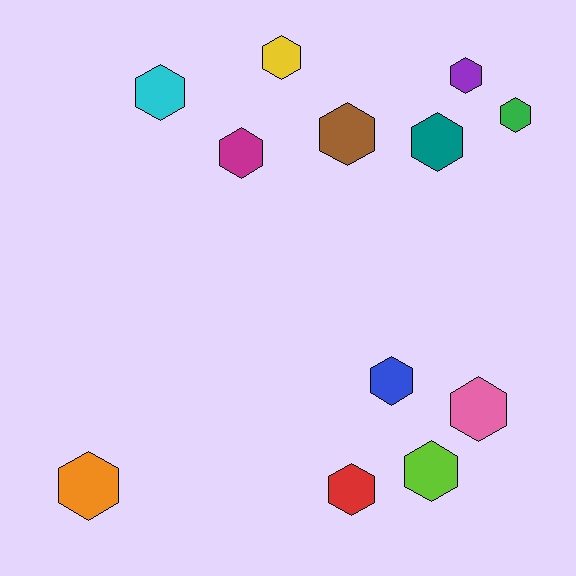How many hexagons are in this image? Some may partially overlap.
There are 12 hexagons.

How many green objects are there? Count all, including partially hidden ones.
There is 1 green object.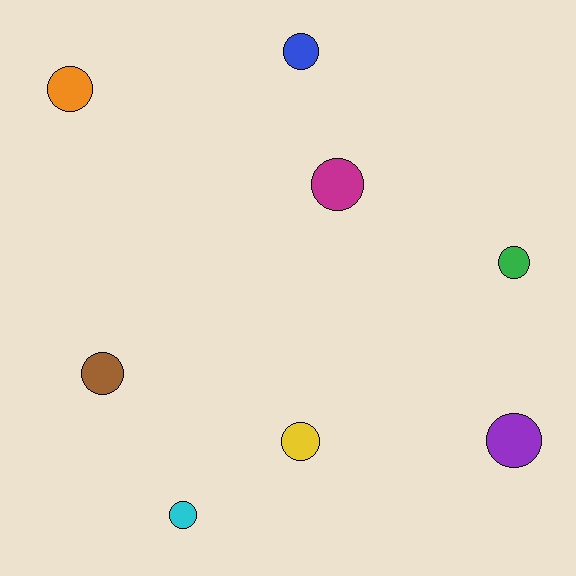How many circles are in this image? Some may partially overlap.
There are 8 circles.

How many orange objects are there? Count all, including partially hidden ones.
There is 1 orange object.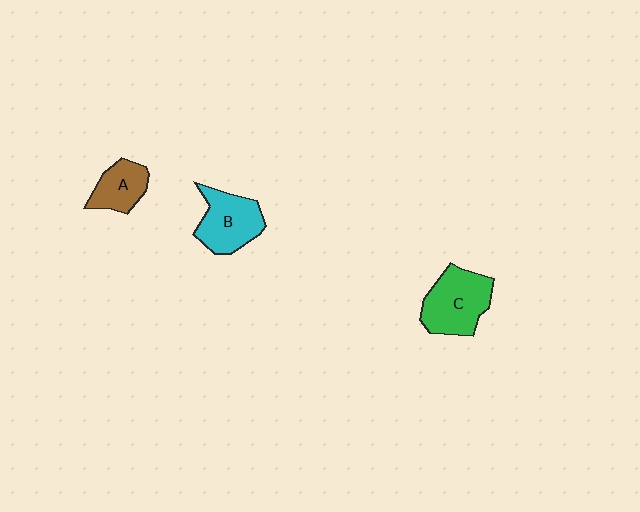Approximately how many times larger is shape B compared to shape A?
Approximately 1.5 times.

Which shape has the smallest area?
Shape A (brown).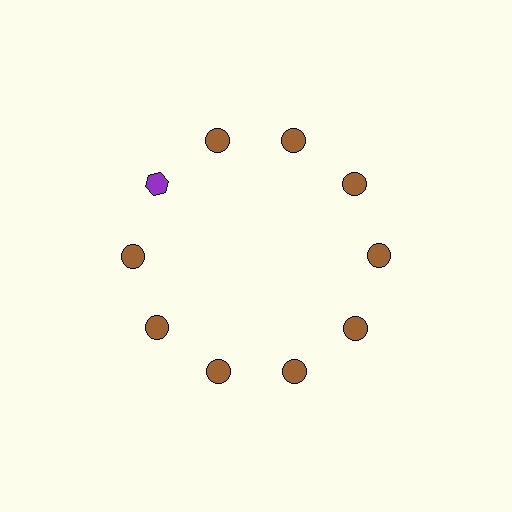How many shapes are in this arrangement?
There are 10 shapes arranged in a ring pattern.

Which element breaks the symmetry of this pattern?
The purple hexagon at roughly the 10 o'clock position breaks the symmetry. All other shapes are brown circles.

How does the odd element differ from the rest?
It differs in both color (purple instead of brown) and shape (hexagon instead of circle).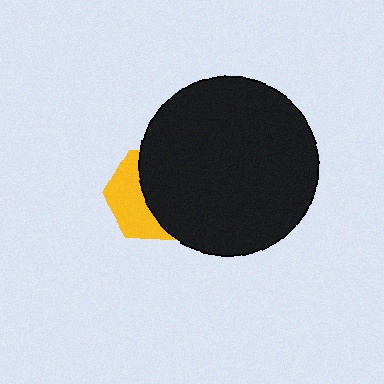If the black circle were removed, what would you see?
You would see the complete yellow hexagon.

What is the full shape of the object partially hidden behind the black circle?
The partially hidden object is a yellow hexagon.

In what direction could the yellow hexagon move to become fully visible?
The yellow hexagon could move left. That would shift it out from behind the black circle entirely.